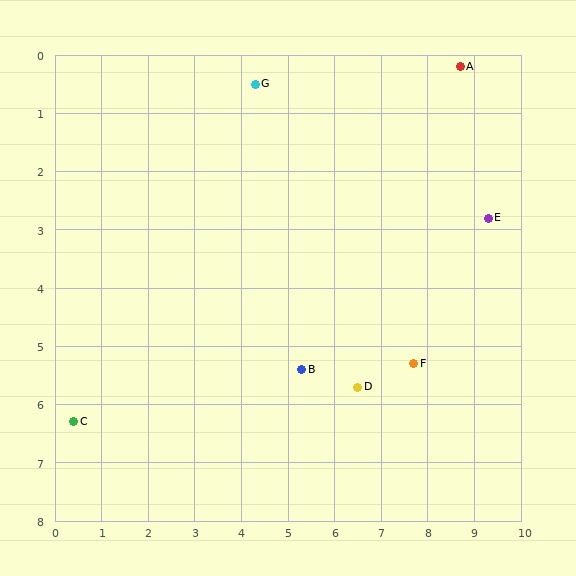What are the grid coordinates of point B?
Point B is at approximately (5.3, 5.4).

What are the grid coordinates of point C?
Point C is at approximately (0.4, 6.3).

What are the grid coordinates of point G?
Point G is at approximately (4.3, 0.5).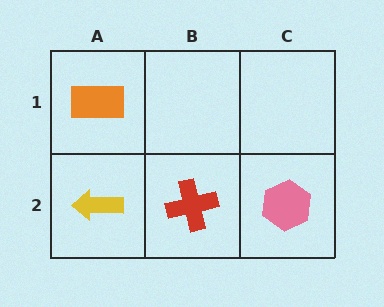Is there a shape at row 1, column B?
No, that cell is empty.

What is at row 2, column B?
A red cross.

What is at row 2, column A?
A yellow arrow.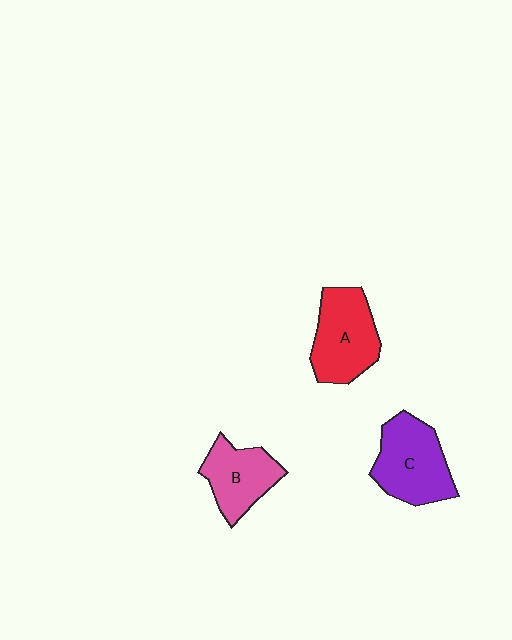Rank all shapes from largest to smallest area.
From largest to smallest: C (purple), A (red), B (pink).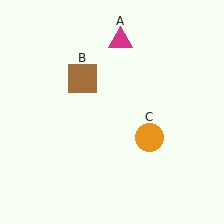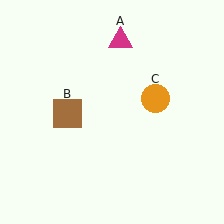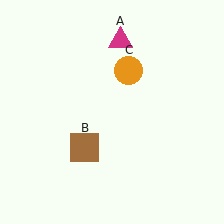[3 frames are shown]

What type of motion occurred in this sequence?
The brown square (object B), orange circle (object C) rotated counterclockwise around the center of the scene.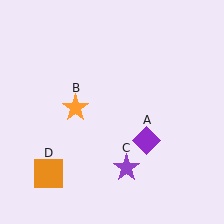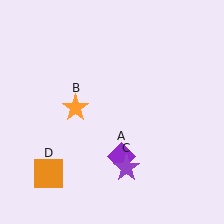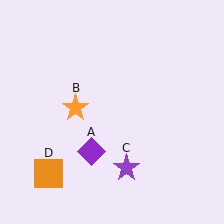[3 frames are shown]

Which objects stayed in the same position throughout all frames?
Orange star (object B) and purple star (object C) and orange square (object D) remained stationary.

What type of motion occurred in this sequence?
The purple diamond (object A) rotated clockwise around the center of the scene.